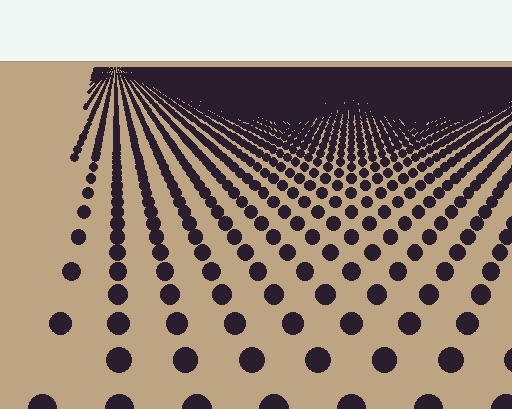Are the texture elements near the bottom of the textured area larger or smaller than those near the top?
Larger. Near the bottom, elements are closer to the viewer and appear at a bigger on-screen size.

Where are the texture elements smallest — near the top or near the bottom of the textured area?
Near the top.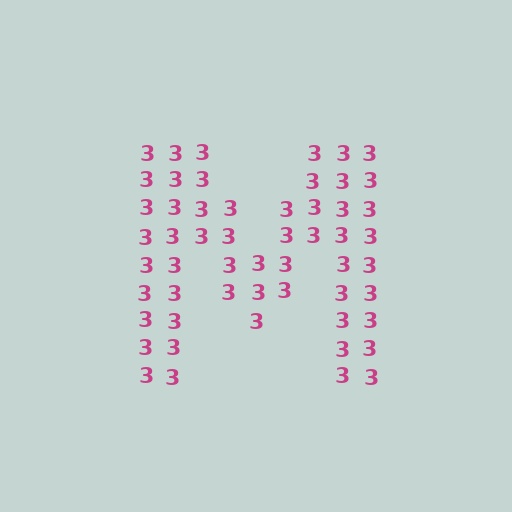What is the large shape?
The large shape is the letter M.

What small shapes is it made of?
It is made of small digit 3's.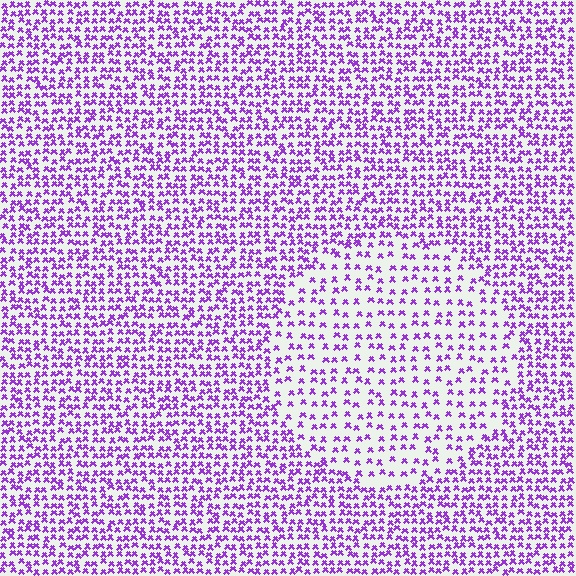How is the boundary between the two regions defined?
The boundary is defined by a change in element density (approximately 1.9x ratio). All elements are the same color, size, and shape.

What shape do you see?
I see a circle.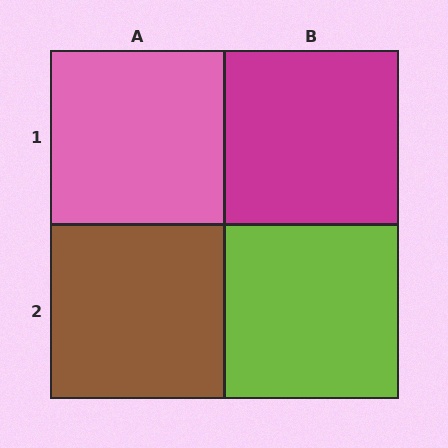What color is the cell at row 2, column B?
Lime.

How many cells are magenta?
1 cell is magenta.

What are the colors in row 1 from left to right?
Pink, magenta.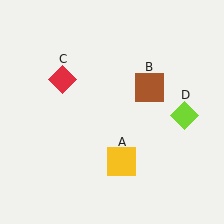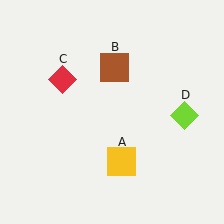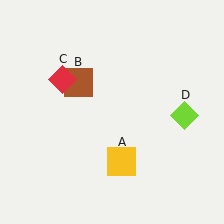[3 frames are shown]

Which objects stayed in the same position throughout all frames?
Yellow square (object A) and red diamond (object C) and lime diamond (object D) remained stationary.